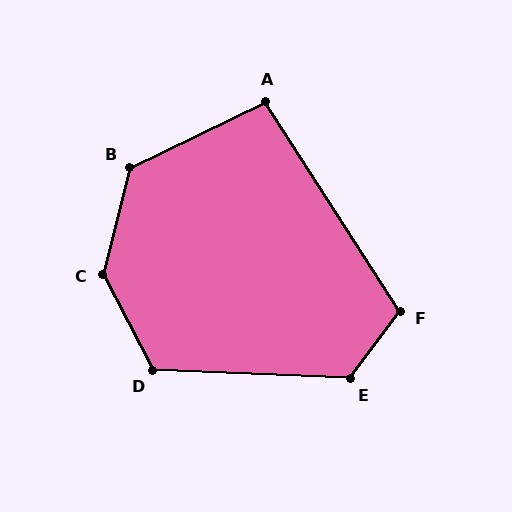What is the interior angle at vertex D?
Approximately 119 degrees (obtuse).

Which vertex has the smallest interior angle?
A, at approximately 97 degrees.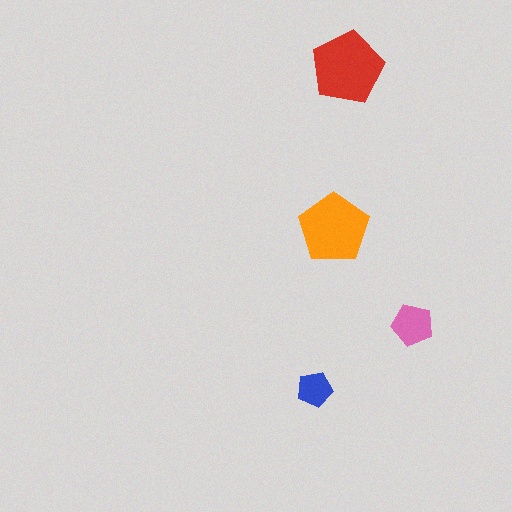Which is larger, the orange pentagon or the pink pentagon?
The orange one.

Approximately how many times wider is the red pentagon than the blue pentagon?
About 2 times wider.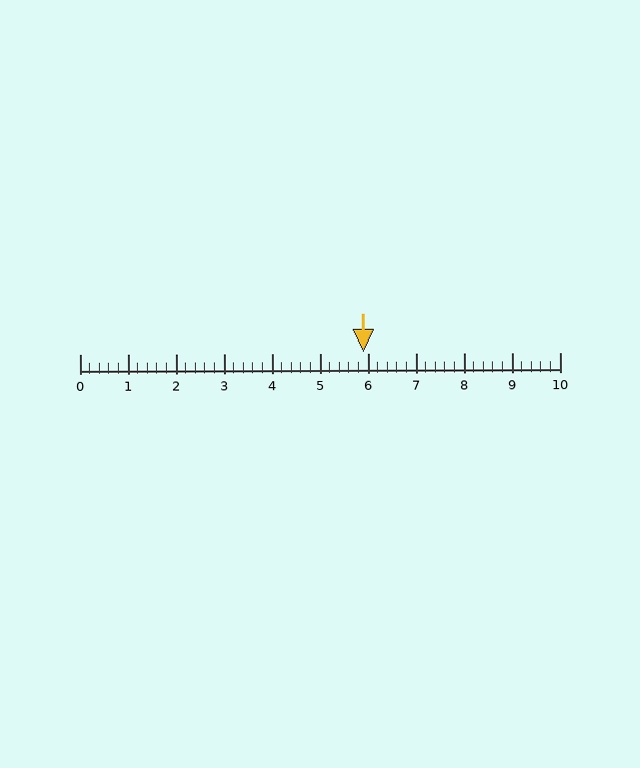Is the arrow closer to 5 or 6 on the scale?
The arrow is closer to 6.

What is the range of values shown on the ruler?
The ruler shows values from 0 to 10.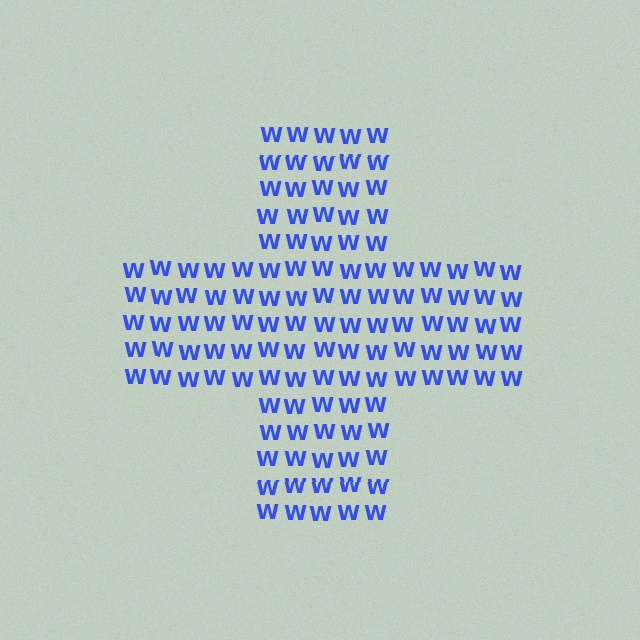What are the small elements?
The small elements are letter W's.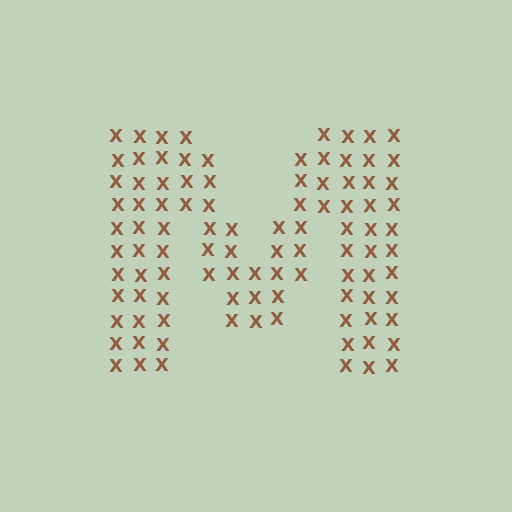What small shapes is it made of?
It is made of small letter X's.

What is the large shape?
The large shape is the letter M.